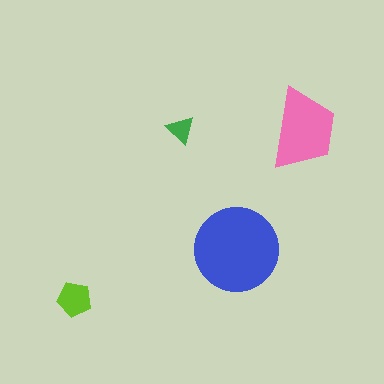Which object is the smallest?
The green triangle.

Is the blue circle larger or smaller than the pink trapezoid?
Larger.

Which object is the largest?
The blue circle.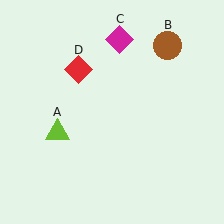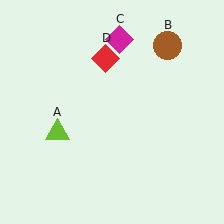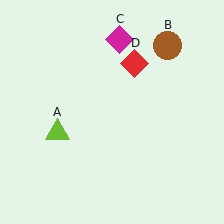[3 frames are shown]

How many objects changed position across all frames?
1 object changed position: red diamond (object D).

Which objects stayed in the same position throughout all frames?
Lime triangle (object A) and brown circle (object B) and magenta diamond (object C) remained stationary.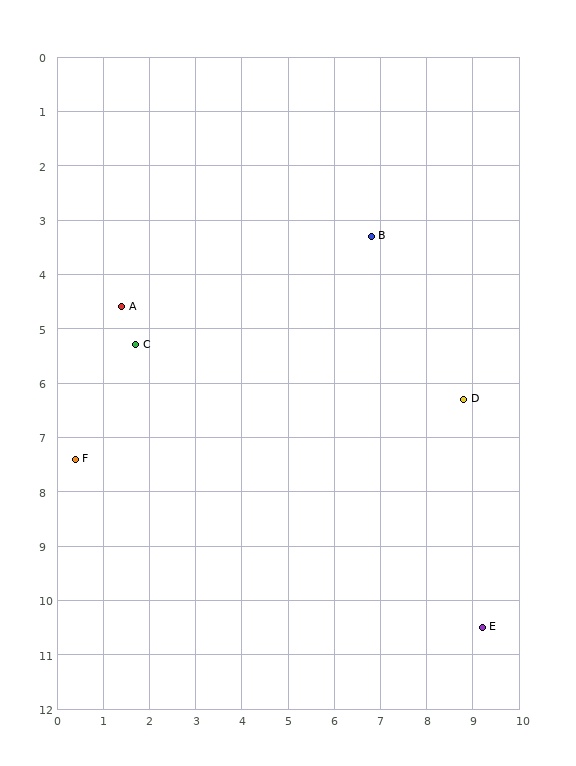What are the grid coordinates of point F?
Point F is at approximately (0.4, 7.4).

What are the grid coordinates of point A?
Point A is at approximately (1.4, 4.6).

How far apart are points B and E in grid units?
Points B and E are about 7.6 grid units apart.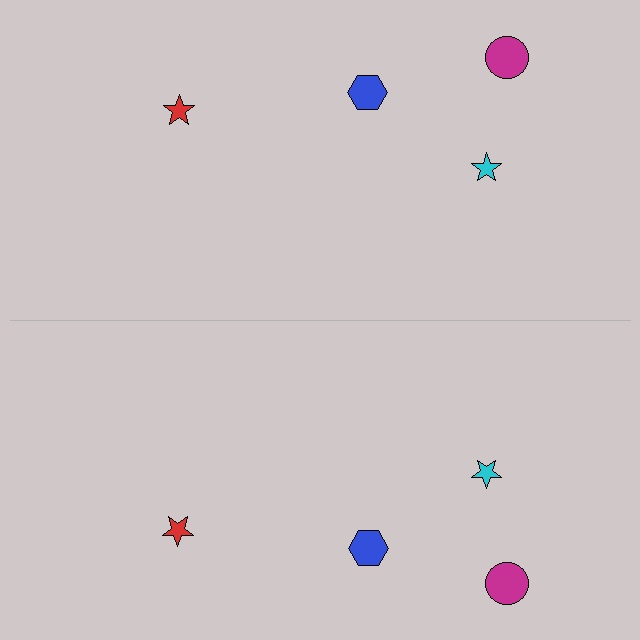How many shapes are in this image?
There are 8 shapes in this image.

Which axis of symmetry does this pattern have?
The pattern has a horizontal axis of symmetry running through the center of the image.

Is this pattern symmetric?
Yes, this pattern has bilateral (reflection) symmetry.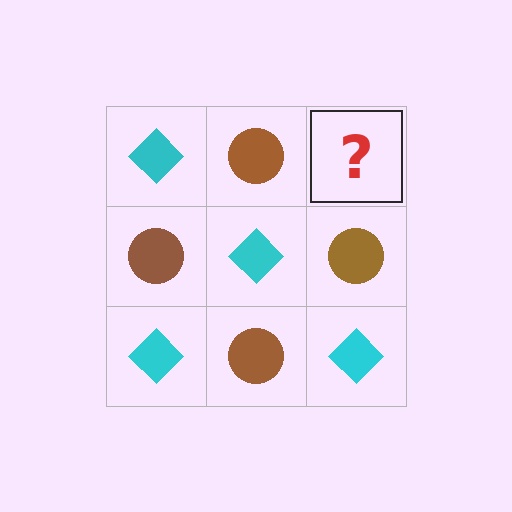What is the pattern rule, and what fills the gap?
The rule is that it alternates cyan diamond and brown circle in a checkerboard pattern. The gap should be filled with a cyan diamond.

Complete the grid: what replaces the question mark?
The question mark should be replaced with a cyan diamond.